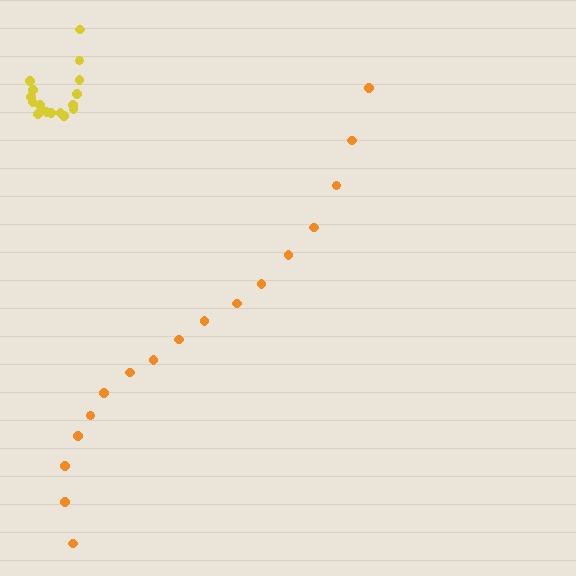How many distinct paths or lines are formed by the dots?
There are 2 distinct paths.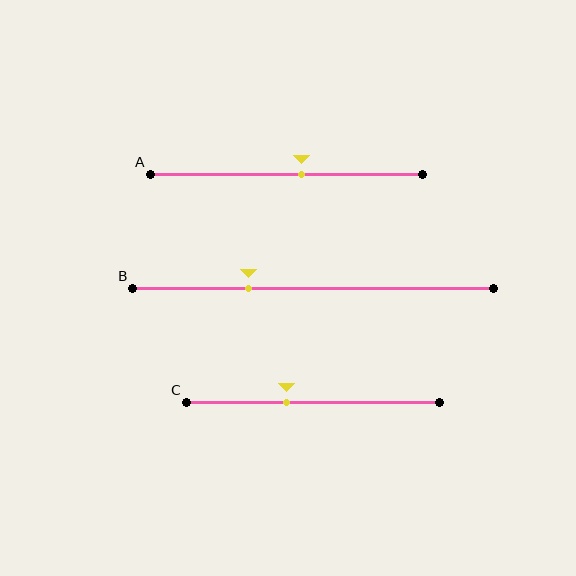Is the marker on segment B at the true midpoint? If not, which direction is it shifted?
No, the marker on segment B is shifted to the left by about 18% of the segment length.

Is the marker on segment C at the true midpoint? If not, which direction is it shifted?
No, the marker on segment C is shifted to the left by about 10% of the segment length.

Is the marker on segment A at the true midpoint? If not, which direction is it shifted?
No, the marker on segment A is shifted to the right by about 6% of the segment length.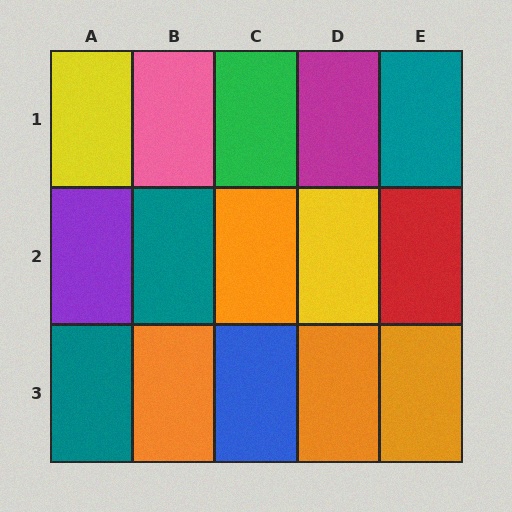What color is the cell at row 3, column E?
Orange.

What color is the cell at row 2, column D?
Yellow.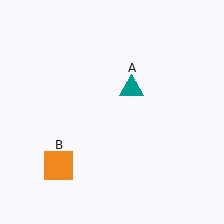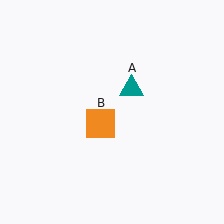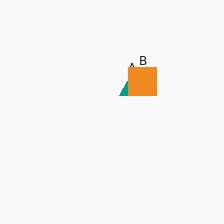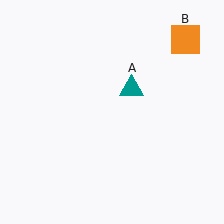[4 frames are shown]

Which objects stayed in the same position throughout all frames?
Teal triangle (object A) remained stationary.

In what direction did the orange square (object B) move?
The orange square (object B) moved up and to the right.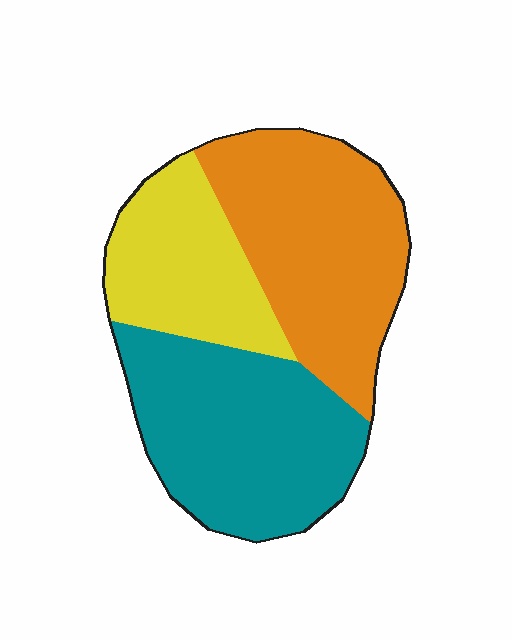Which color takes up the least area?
Yellow, at roughly 25%.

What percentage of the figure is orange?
Orange takes up between a third and a half of the figure.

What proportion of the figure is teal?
Teal covers roughly 40% of the figure.